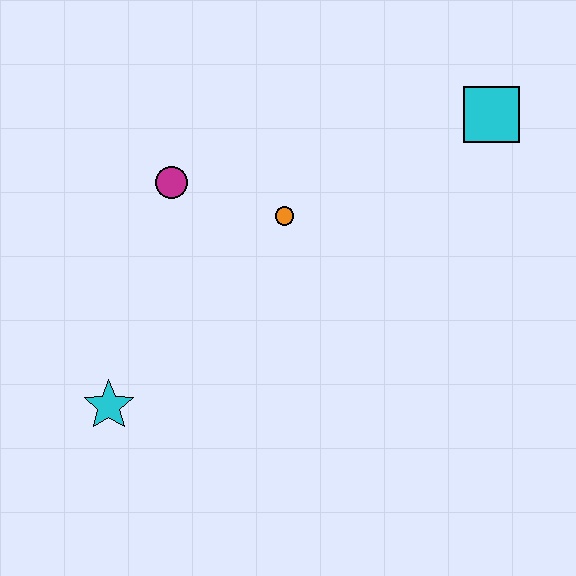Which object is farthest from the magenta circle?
The cyan square is farthest from the magenta circle.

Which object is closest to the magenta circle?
The orange circle is closest to the magenta circle.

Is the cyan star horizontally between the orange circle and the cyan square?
No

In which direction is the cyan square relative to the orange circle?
The cyan square is to the right of the orange circle.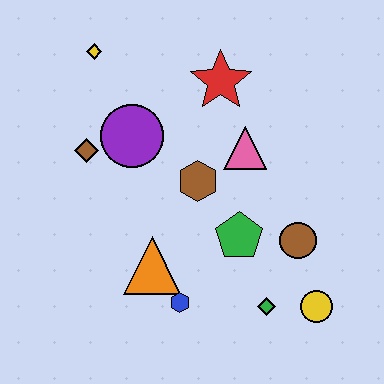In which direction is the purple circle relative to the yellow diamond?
The purple circle is below the yellow diamond.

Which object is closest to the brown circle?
The green pentagon is closest to the brown circle.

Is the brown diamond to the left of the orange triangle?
Yes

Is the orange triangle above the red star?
No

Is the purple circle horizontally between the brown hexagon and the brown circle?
No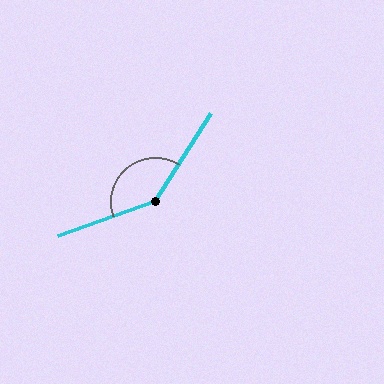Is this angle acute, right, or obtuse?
It is obtuse.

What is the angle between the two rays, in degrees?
Approximately 142 degrees.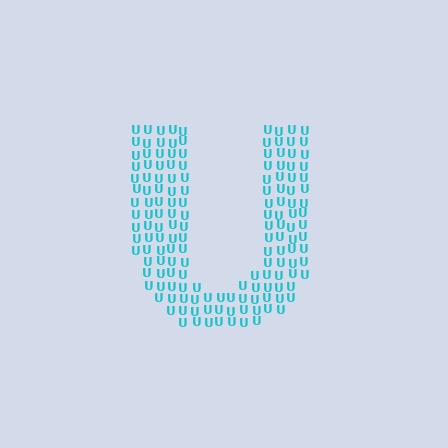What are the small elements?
The small elements are letter U's.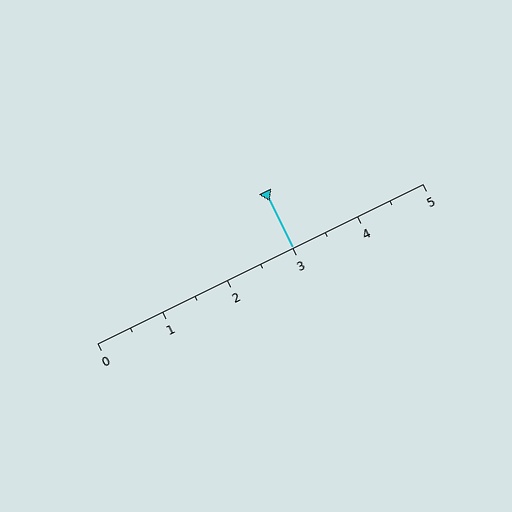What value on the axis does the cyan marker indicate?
The marker indicates approximately 3.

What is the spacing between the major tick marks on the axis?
The major ticks are spaced 1 apart.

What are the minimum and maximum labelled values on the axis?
The axis runs from 0 to 5.